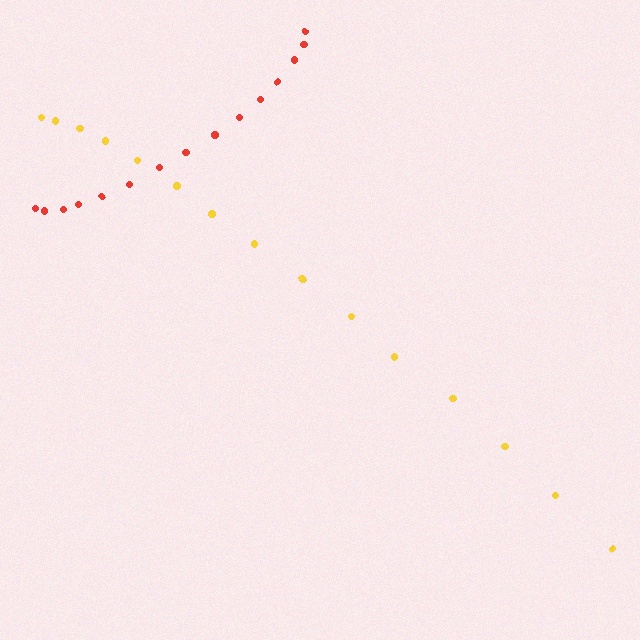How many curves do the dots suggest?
There are 2 distinct paths.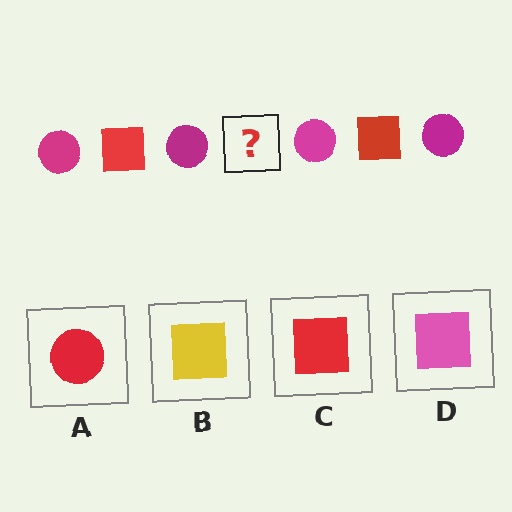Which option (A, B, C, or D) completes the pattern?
C.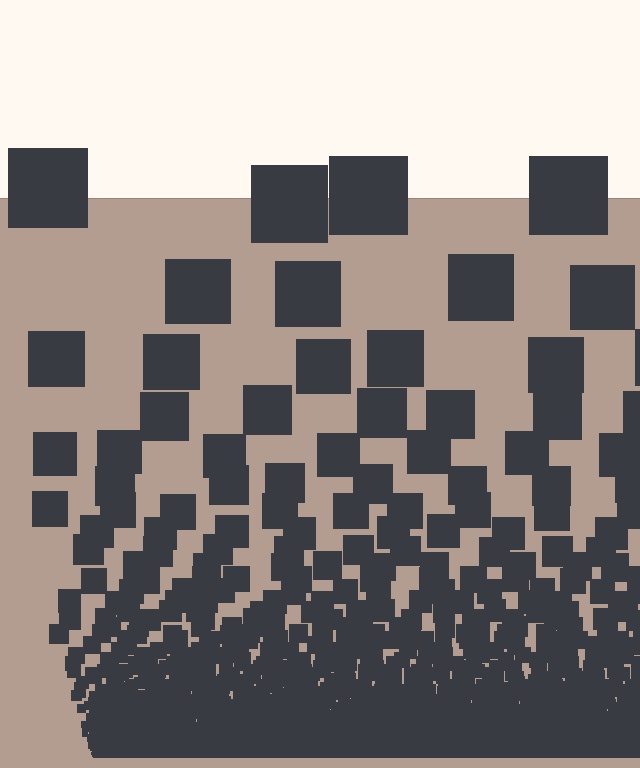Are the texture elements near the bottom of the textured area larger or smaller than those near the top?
Smaller. The gradient is inverted — elements near the bottom are smaller and denser.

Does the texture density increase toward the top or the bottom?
Density increases toward the bottom.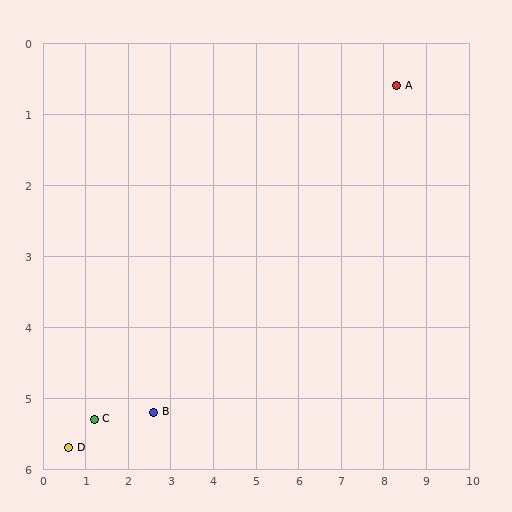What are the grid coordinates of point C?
Point C is at approximately (1.2, 5.3).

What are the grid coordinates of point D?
Point D is at approximately (0.6, 5.7).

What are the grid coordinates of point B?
Point B is at approximately (2.6, 5.2).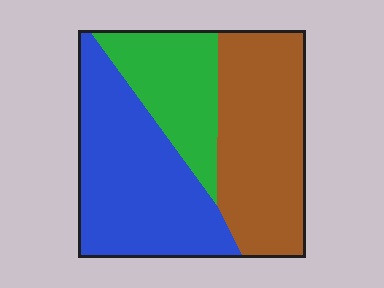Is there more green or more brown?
Brown.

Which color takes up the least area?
Green, at roughly 20%.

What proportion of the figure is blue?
Blue takes up about two fifths (2/5) of the figure.